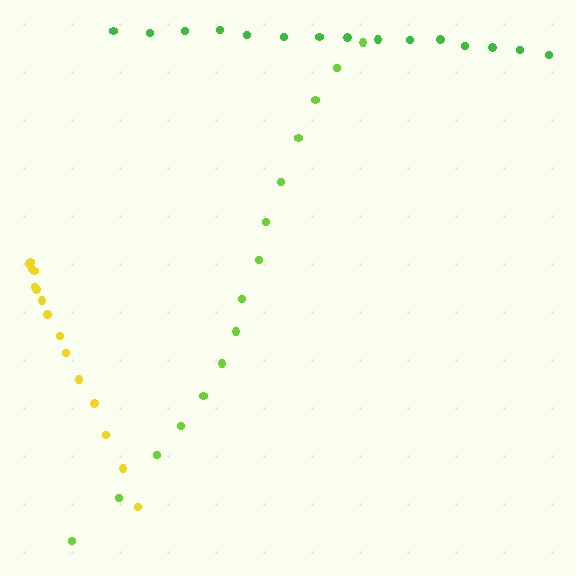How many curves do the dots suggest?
There are 3 distinct paths.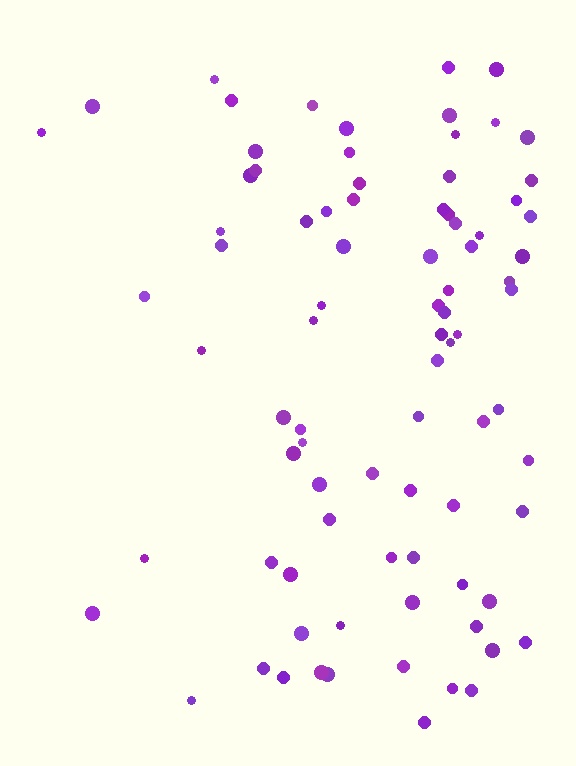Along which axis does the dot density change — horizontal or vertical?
Horizontal.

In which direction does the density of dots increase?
From left to right, with the right side densest.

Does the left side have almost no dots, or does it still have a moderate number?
Still a moderate number, just noticeably fewer than the right.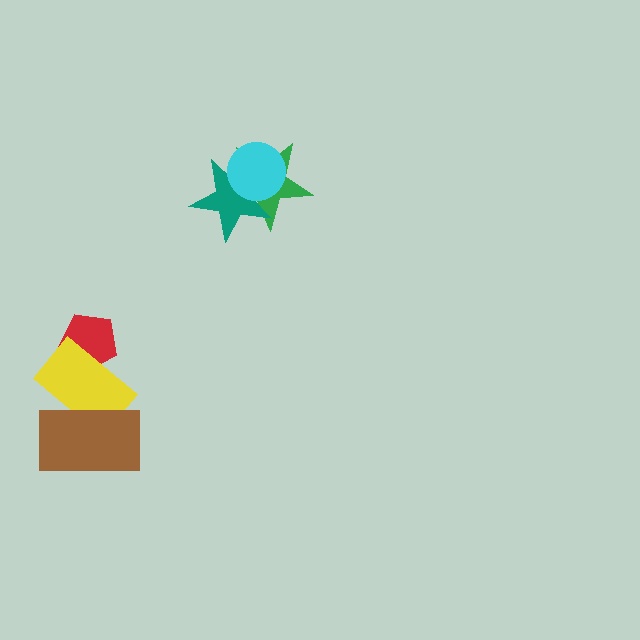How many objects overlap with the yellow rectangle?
2 objects overlap with the yellow rectangle.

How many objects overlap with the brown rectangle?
1 object overlaps with the brown rectangle.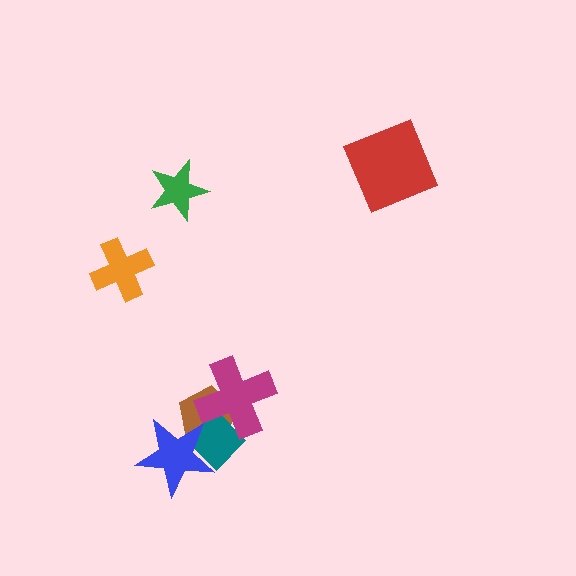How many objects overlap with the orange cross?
0 objects overlap with the orange cross.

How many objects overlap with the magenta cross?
2 objects overlap with the magenta cross.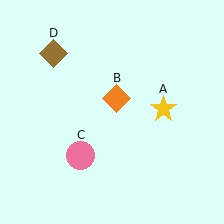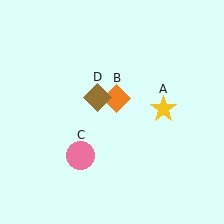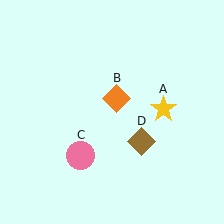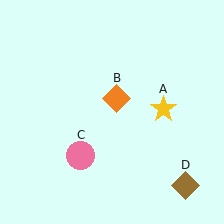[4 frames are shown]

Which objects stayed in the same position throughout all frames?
Yellow star (object A) and orange diamond (object B) and pink circle (object C) remained stationary.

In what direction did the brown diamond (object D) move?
The brown diamond (object D) moved down and to the right.